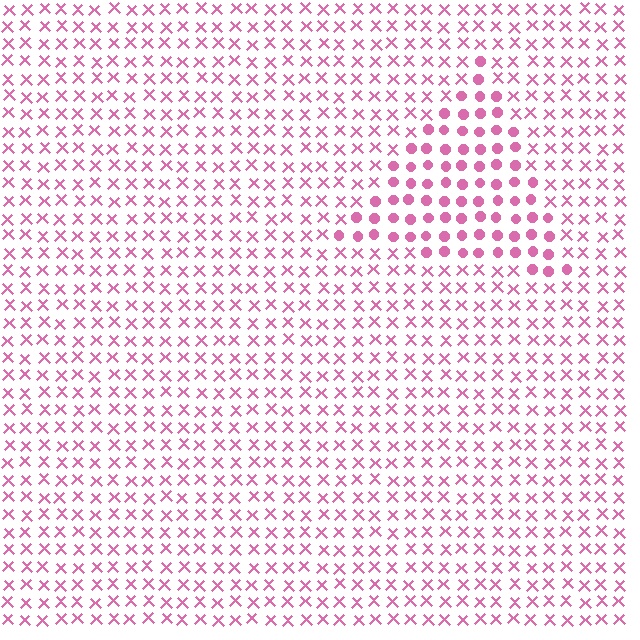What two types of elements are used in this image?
The image uses circles inside the triangle region and X marks outside it.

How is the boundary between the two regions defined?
The boundary is defined by a change in element shape: circles inside vs. X marks outside. All elements share the same color and spacing.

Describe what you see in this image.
The image is filled with small pink elements arranged in a uniform grid. A triangle-shaped region contains circles, while the surrounding area contains X marks. The boundary is defined purely by the change in element shape.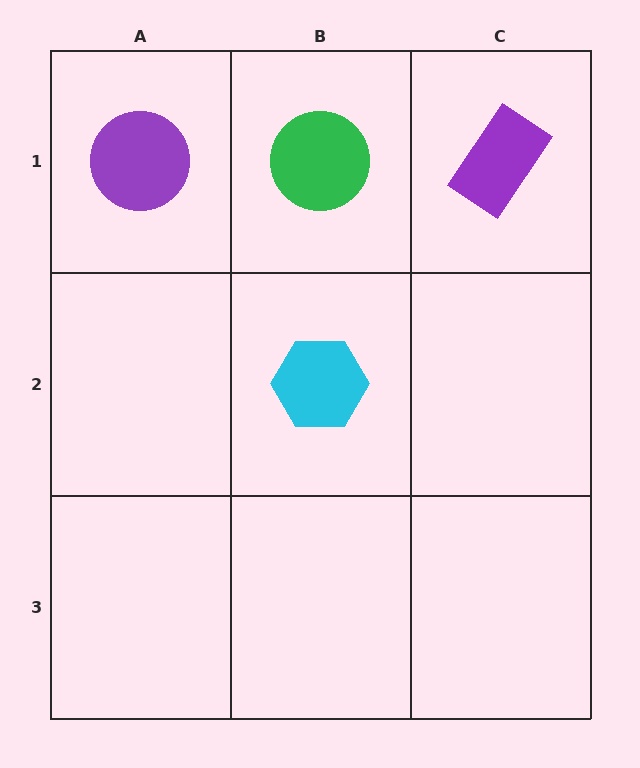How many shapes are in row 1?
3 shapes.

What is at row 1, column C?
A purple rectangle.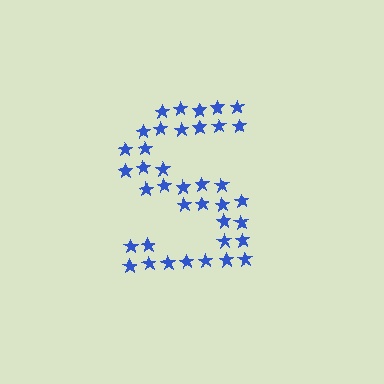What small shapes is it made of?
It is made of small stars.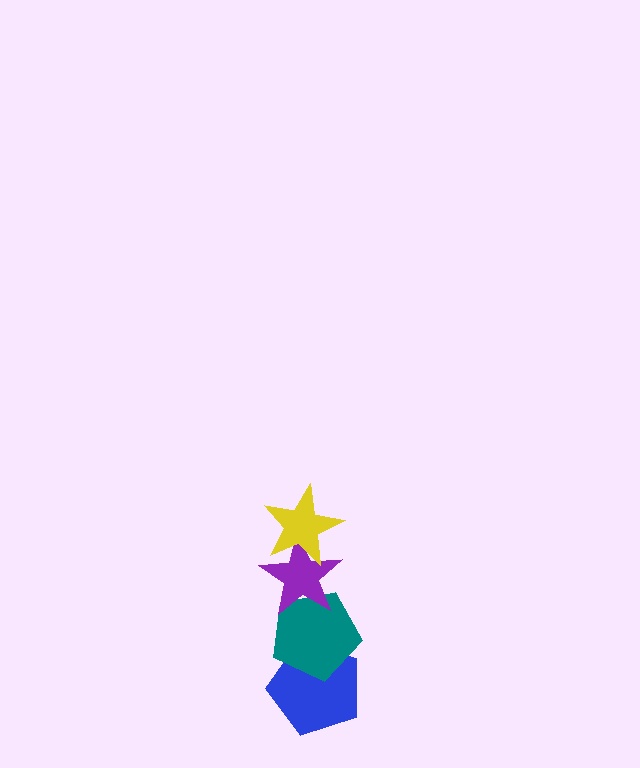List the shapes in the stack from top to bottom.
From top to bottom: the yellow star, the purple star, the teal pentagon, the blue pentagon.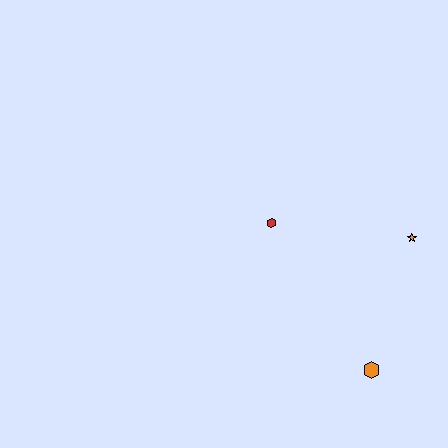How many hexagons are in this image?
There are 2 hexagons.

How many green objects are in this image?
There are no green objects.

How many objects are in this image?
There are 3 objects.